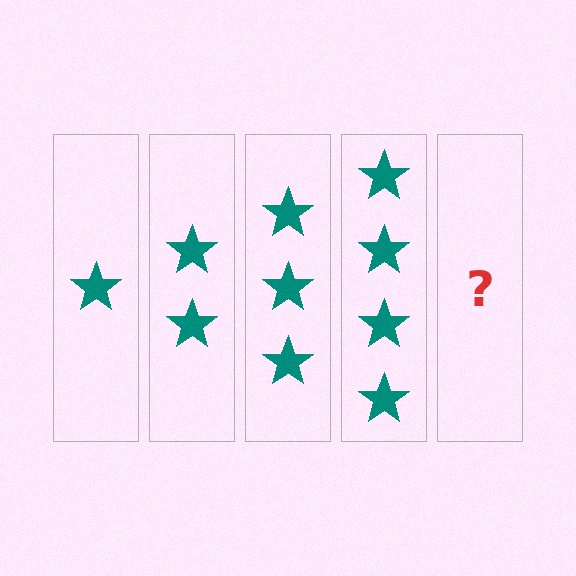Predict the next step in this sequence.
The next step is 5 stars.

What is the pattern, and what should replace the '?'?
The pattern is that each step adds one more star. The '?' should be 5 stars.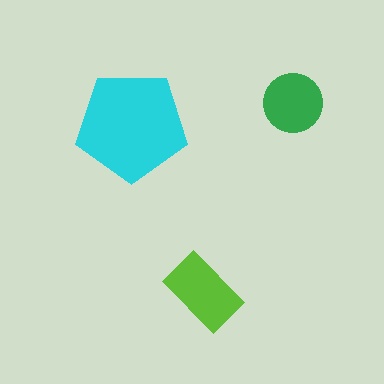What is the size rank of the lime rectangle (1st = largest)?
2nd.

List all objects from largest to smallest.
The cyan pentagon, the lime rectangle, the green circle.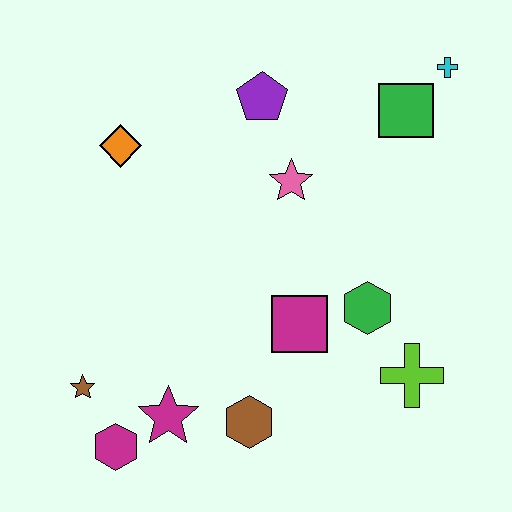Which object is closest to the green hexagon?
The magenta square is closest to the green hexagon.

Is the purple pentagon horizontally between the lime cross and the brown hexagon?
Yes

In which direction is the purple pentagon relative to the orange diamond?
The purple pentagon is to the right of the orange diamond.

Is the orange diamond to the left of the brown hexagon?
Yes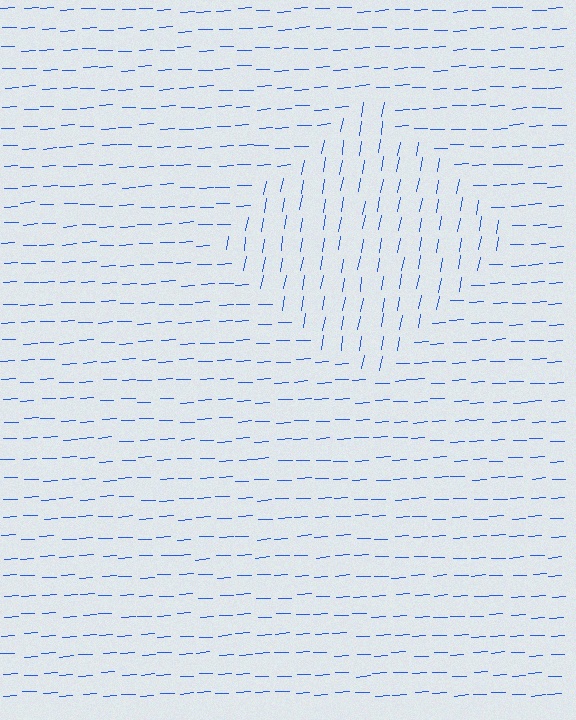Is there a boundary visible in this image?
Yes, there is a texture boundary formed by a change in line orientation.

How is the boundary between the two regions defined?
The boundary is defined purely by a change in line orientation (approximately 77 degrees difference). All lines are the same color and thickness.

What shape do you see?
I see a diamond.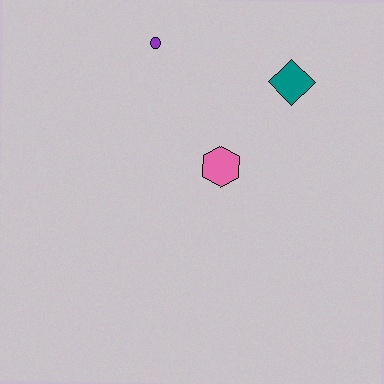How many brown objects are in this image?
There are no brown objects.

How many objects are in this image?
There are 3 objects.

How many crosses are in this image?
There are no crosses.